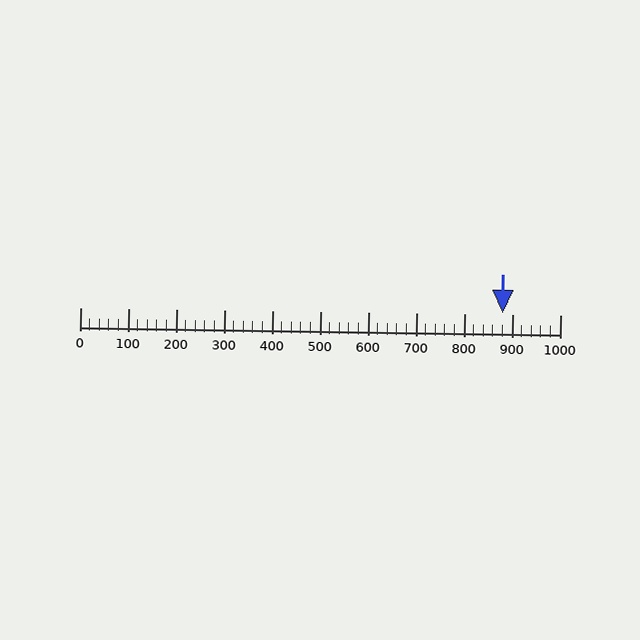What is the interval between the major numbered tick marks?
The major tick marks are spaced 100 units apart.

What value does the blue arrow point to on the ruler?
The blue arrow points to approximately 880.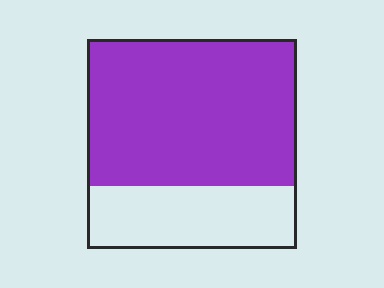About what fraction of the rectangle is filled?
About two thirds (2/3).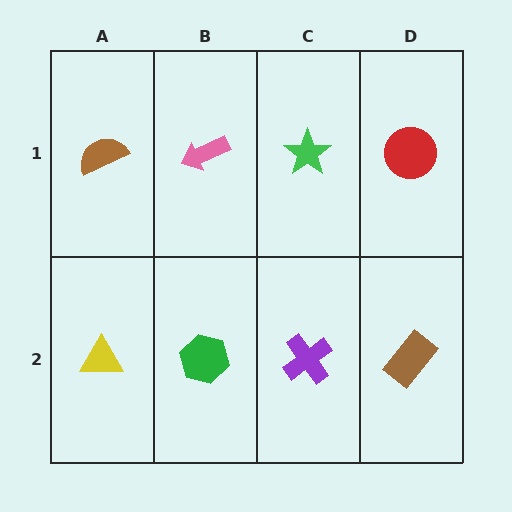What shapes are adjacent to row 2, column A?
A brown semicircle (row 1, column A), a green hexagon (row 2, column B).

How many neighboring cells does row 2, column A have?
2.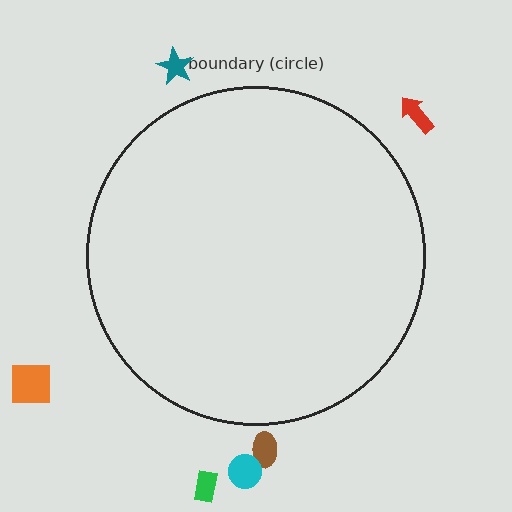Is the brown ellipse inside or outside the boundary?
Outside.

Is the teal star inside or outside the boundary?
Outside.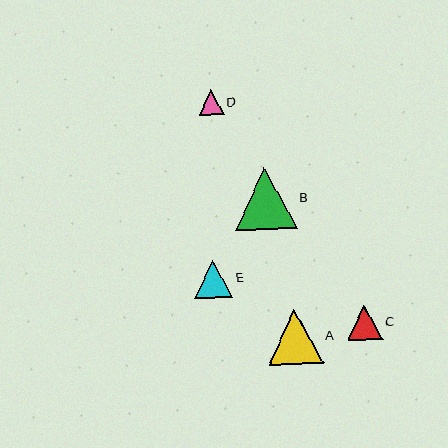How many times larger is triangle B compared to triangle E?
Triangle B is approximately 1.6 times the size of triangle E.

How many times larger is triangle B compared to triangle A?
Triangle B is approximately 1.1 times the size of triangle A.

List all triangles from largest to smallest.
From largest to smallest: B, A, E, C, D.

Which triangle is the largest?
Triangle B is the largest with a size of approximately 61 pixels.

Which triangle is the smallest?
Triangle D is the smallest with a size of approximately 25 pixels.